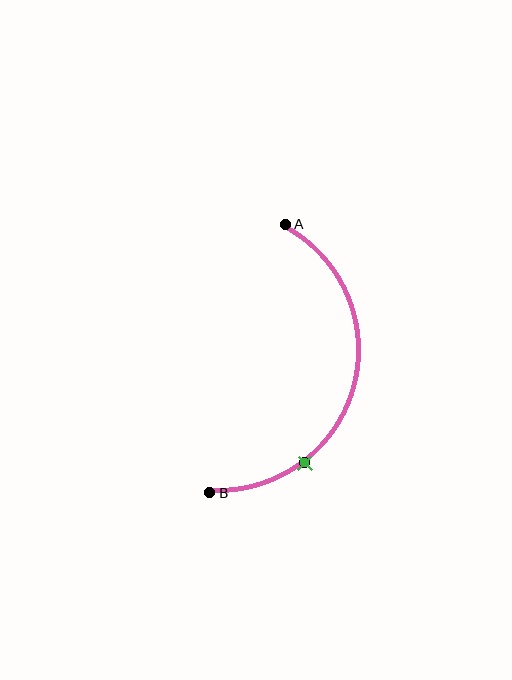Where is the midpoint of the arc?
The arc midpoint is the point on the curve farthest from the straight line joining A and B. It sits to the right of that line.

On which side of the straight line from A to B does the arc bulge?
The arc bulges to the right of the straight line connecting A and B.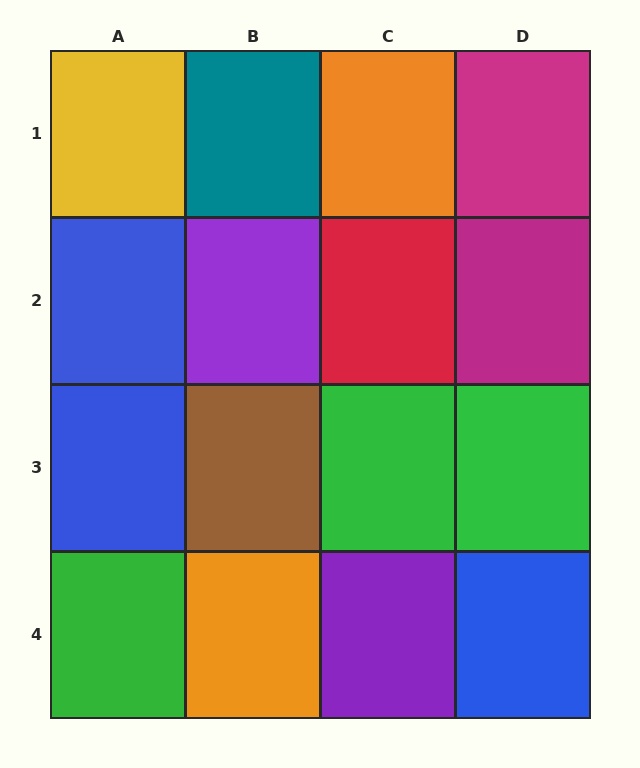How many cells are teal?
1 cell is teal.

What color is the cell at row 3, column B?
Brown.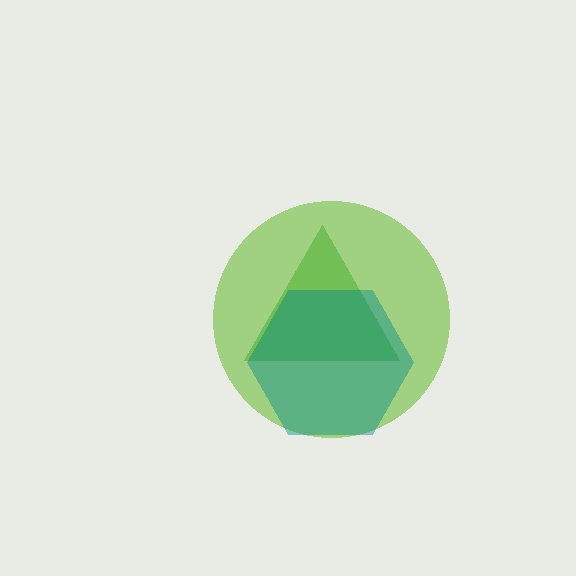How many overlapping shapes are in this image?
There are 3 overlapping shapes in the image.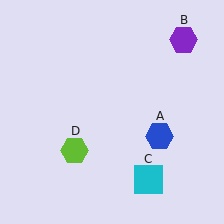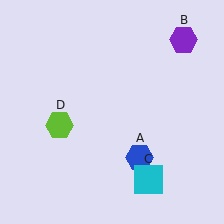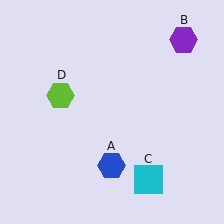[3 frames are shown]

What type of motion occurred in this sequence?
The blue hexagon (object A), lime hexagon (object D) rotated clockwise around the center of the scene.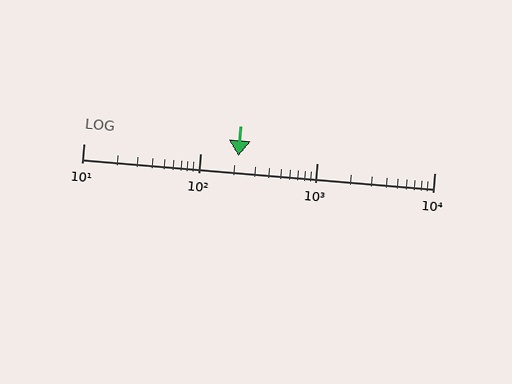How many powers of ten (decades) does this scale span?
The scale spans 3 decades, from 10 to 10000.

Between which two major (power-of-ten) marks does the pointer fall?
The pointer is between 100 and 1000.